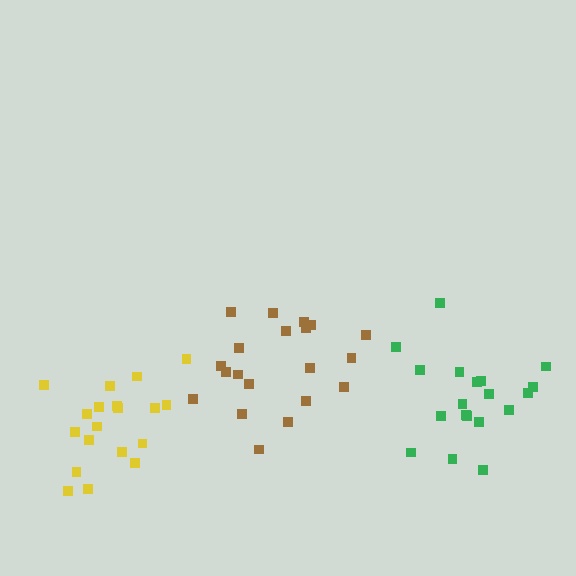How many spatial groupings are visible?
There are 3 spatial groupings.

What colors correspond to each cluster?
The clusters are colored: brown, yellow, green.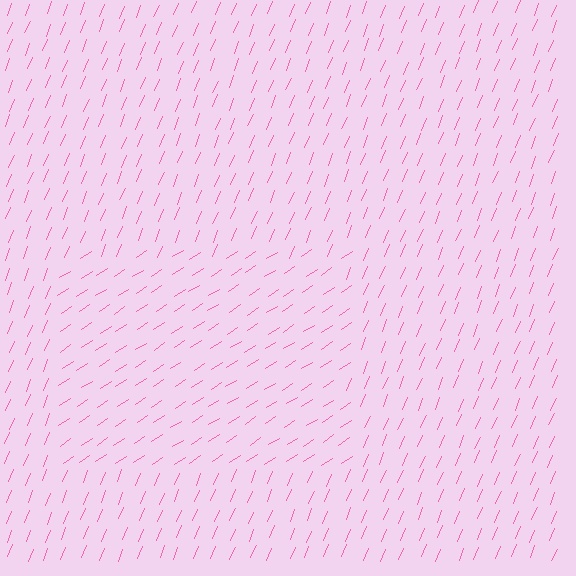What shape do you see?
I see a rectangle.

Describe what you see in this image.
The image is filled with small pink line segments. A rectangle region in the image has lines oriented differently from the surrounding lines, creating a visible texture boundary.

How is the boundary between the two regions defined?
The boundary is defined purely by a change in line orientation (approximately 34 degrees difference). All lines are the same color and thickness.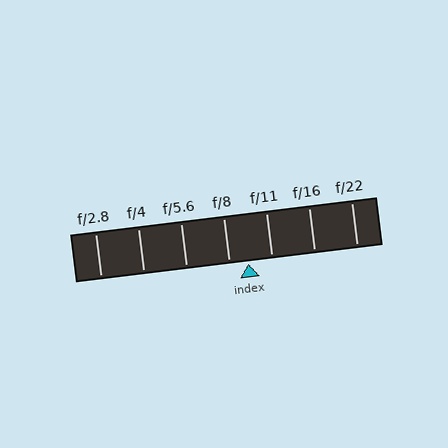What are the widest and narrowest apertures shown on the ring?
The widest aperture shown is f/2.8 and the narrowest is f/22.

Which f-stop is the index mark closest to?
The index mark is closest to f/8.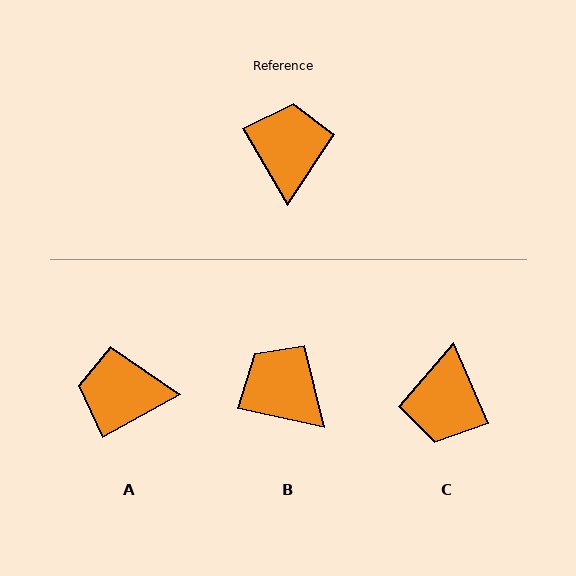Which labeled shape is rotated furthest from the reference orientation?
C, about 173 degrees away.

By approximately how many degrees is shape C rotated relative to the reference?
Approximately 173 degrees counter-clockwise.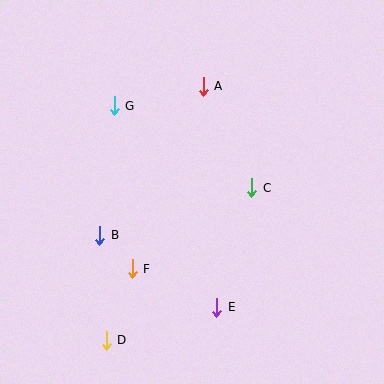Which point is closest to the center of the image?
Point C at (251, 188) is closest to the center.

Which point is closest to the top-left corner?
Point G is closest to the top-left corner.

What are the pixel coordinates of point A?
Point A is at (203, 86).